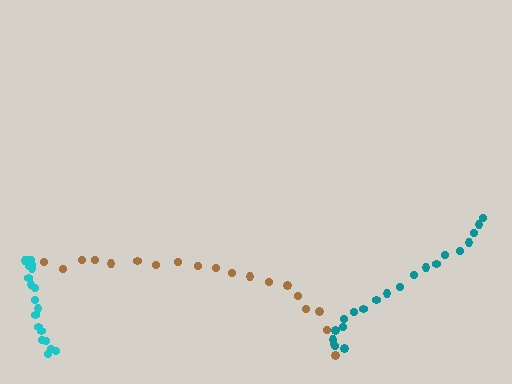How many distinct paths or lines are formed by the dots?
There are 3 distinct paths.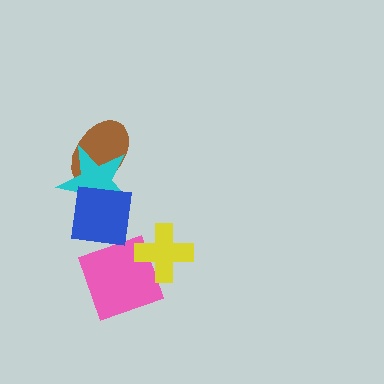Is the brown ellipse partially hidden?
Yes, it is partially covered by another shape.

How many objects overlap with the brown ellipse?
2 objects overlap with the brown ellipse.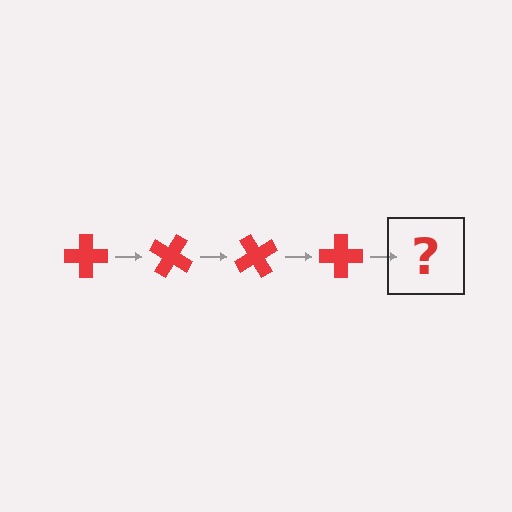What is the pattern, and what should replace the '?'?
The pattern is that the cross rotates 30 degrees each step. The '?' should be a red cross rotated 120 degrees.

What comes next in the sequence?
The next element should be a red cross rotated 120 degrees.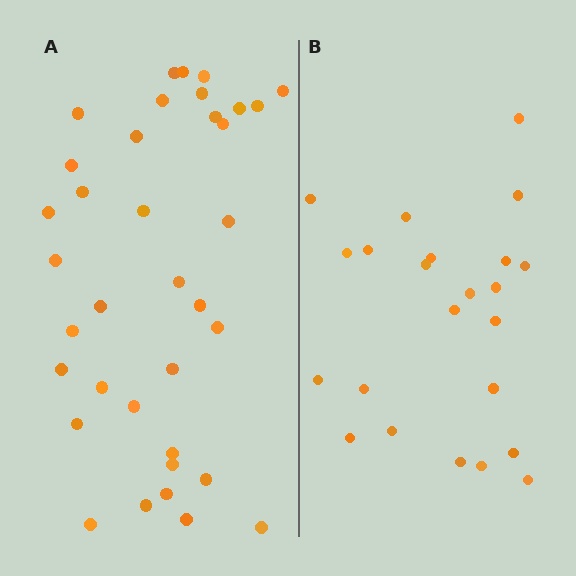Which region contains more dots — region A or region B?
Region A (the left region) has more dots.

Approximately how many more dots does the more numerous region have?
Region A has approximately 15 more dots than region B.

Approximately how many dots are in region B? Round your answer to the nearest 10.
About 20 dots. (The exact count is 23, which rounds to 20.)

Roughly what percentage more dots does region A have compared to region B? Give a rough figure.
About 55% more.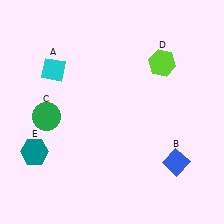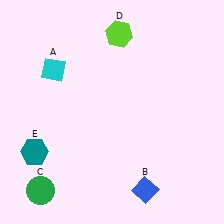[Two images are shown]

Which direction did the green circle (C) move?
The green circle (C) moved down.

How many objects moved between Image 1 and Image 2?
3 objects moved between the two images.